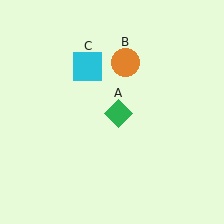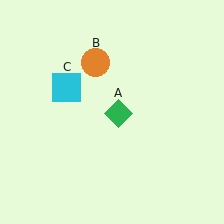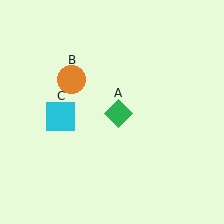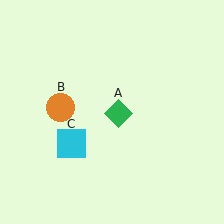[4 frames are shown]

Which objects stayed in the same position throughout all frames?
Green diamond (object A) remained stationary.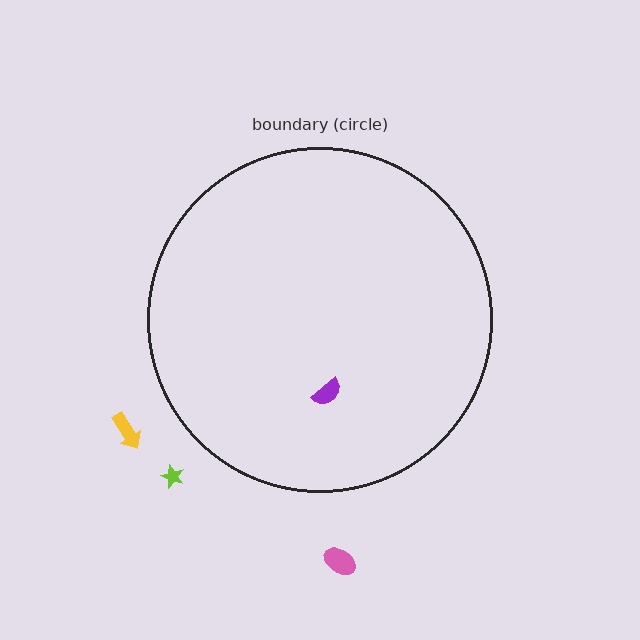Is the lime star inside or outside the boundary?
Outside.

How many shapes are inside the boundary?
1 inside, 3 outside.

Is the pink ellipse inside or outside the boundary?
Outside.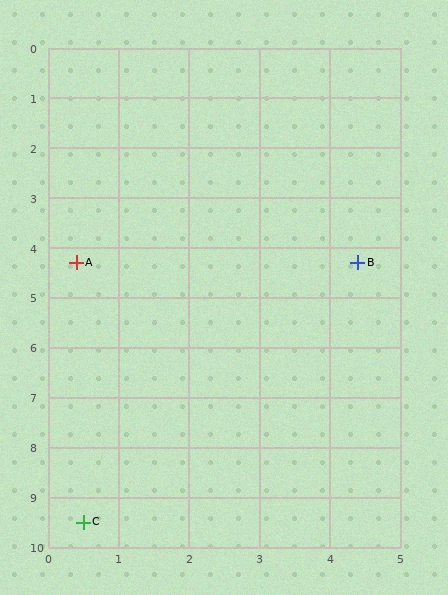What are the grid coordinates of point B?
Point B is at approximately (4.4, 4.3).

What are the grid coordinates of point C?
Point C is at approximately (0.5, 9.5).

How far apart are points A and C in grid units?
Points A and C are about 5.2 grid units apart.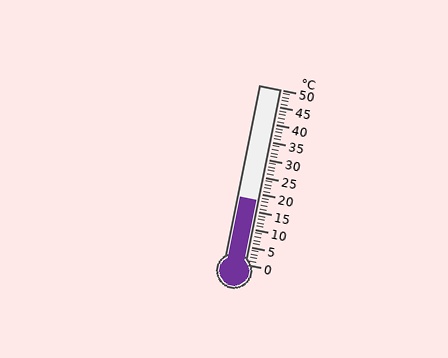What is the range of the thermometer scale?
The thermometer scale ranges from 0°C to 50°C.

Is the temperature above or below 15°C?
The temperature is above 15°C.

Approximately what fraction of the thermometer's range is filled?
The thermometer is filled to approximately 35% of its range.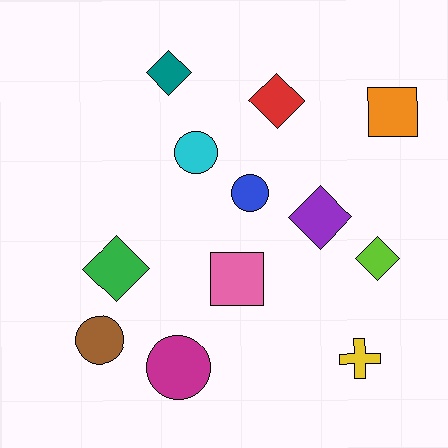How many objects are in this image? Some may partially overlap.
There are 12 objects.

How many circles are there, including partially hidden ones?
There are 4 circles.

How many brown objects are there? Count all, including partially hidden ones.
There is 1 brown object.